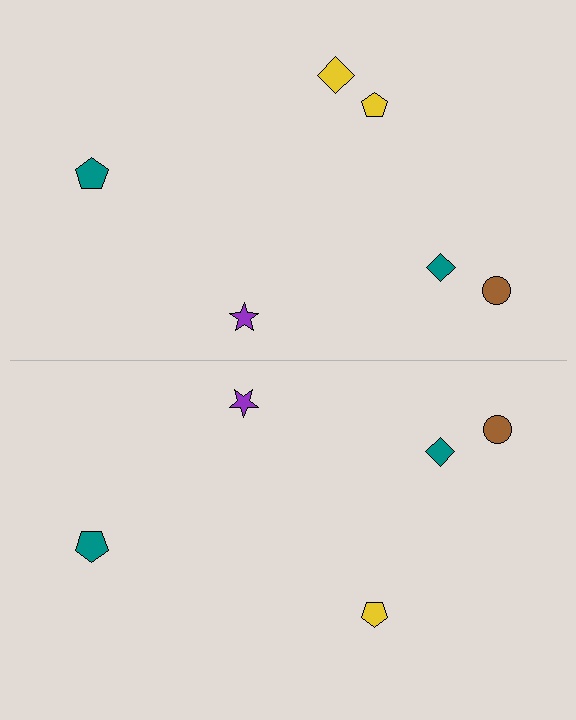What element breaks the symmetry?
A yellow diamond is missing from the bottom side.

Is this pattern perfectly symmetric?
No, the pattern is not perfectly symmetric. A yellow diamond is missing from the bottom side.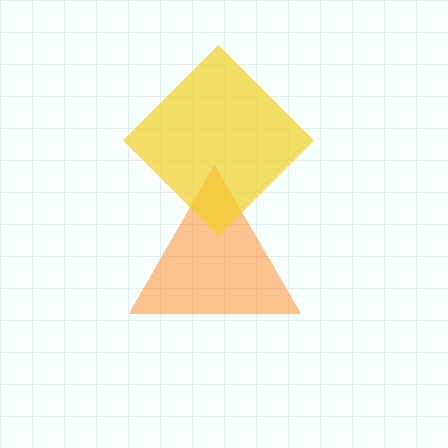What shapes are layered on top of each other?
The layered shapes are: an orange triangle, a yellow diamond.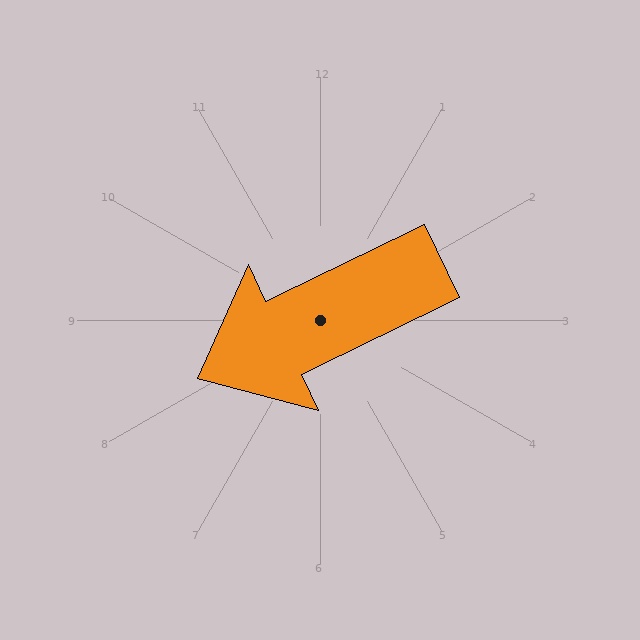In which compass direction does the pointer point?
Southwest.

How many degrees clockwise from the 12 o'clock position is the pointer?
Approximately 244 degrees.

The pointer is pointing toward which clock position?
Roughly 8 o'clock.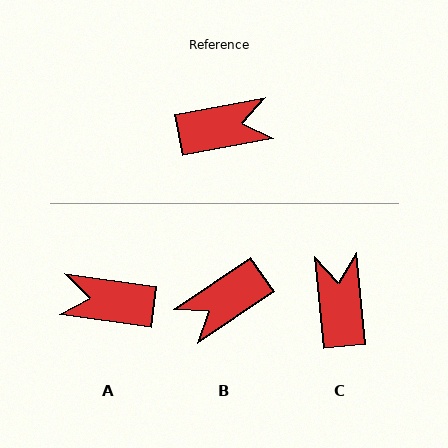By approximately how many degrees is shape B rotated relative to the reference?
Approximately 156 degrees clockwise.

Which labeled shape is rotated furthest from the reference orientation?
A, about 162 degrees away.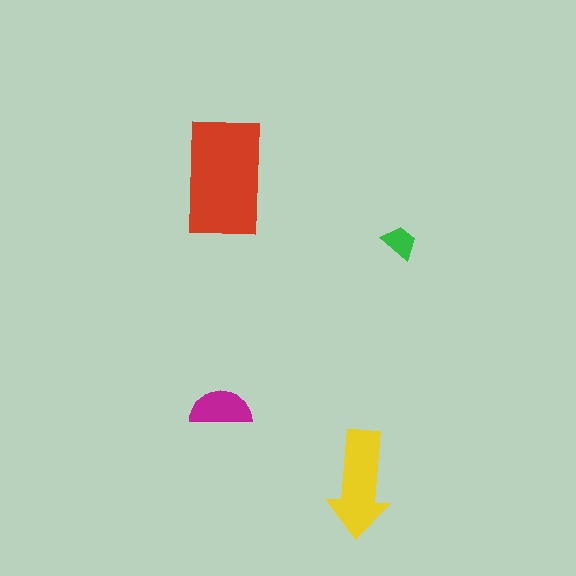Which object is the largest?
The red rectangle.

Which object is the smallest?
The green trapezoid.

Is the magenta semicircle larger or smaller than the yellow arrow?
Smaller.